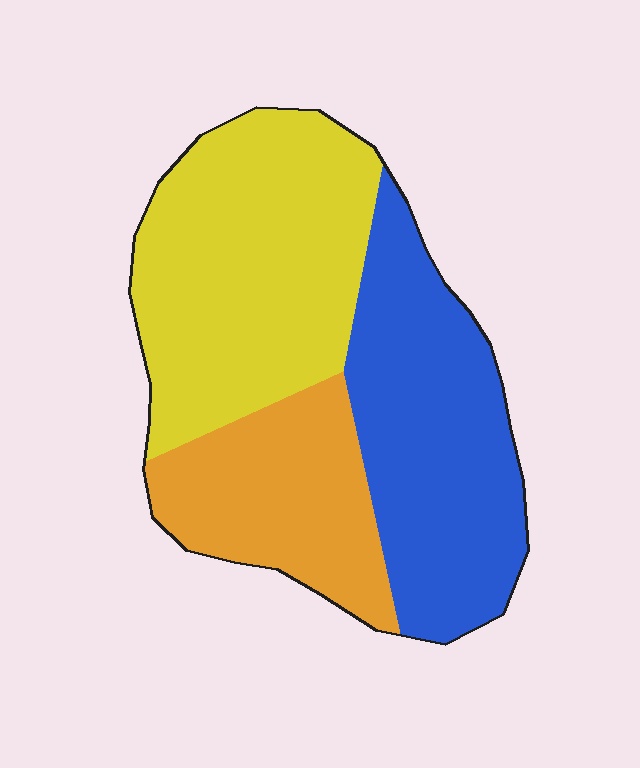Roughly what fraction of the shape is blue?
Blue takes up about one third (1/3) of the shape.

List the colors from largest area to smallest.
From largest to smallest: yellow, blue, orange.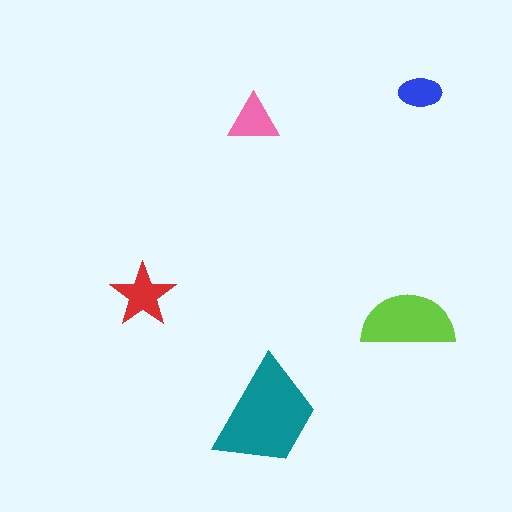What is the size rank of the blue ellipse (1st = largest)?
5th.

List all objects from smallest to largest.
The blue ellipse, the pink triangle, the red star, the lime semicircle, the teal trapezoid.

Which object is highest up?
The blue ellipse is topmost.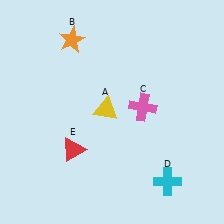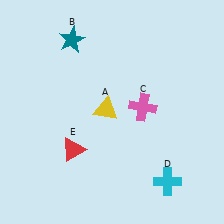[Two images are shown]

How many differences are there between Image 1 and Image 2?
There is 1 difference between the two images.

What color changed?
The star (B) changed from orange in Image 1 to teal in Image 2.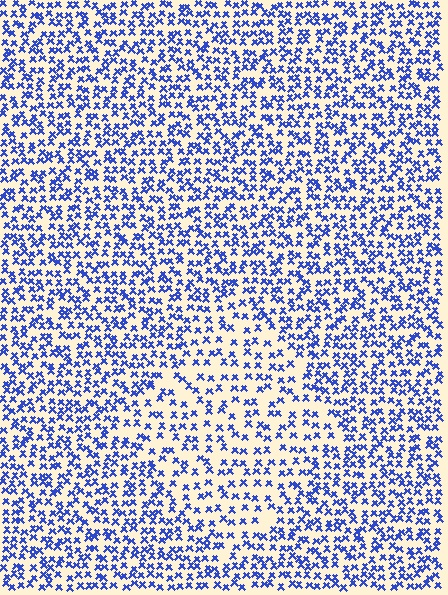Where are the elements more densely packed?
The elements are more densely packed outside the diamond boundary.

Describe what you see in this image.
The image contains small blue elements arranged at two different densities. A diamond-shaped region is visible where the elements are less densely packed than the surrounding area.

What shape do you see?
I see a diamond.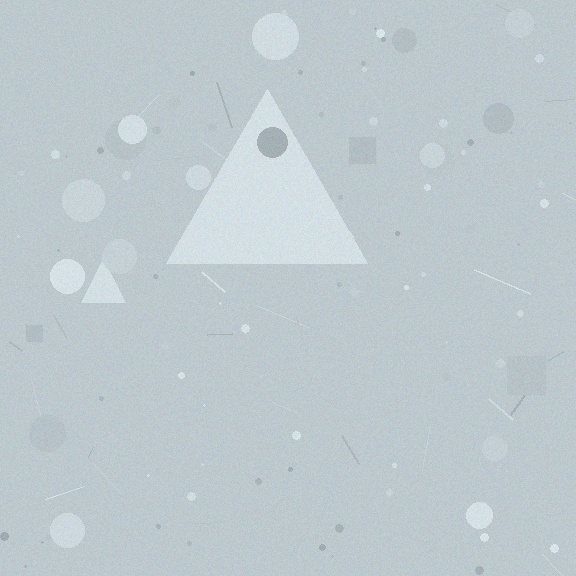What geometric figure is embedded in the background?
A triangle is embedded in the background.